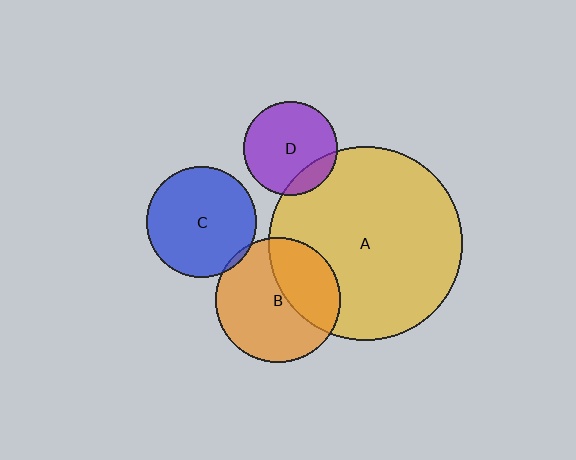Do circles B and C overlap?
Yes.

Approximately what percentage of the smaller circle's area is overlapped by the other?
Approximately 5%.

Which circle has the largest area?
Circle A (yellow).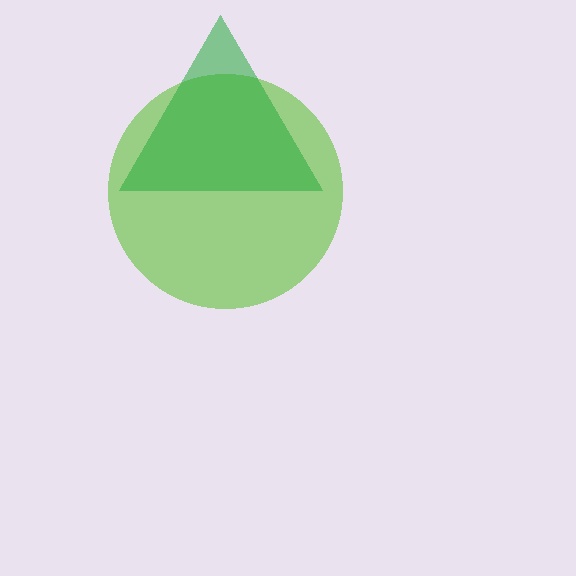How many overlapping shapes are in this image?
There are 2 overlapping shapes in the image.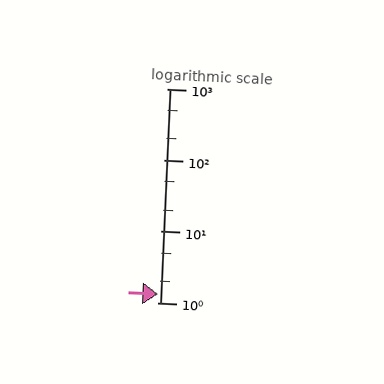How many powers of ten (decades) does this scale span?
The scale spans 3 decades, from 1 to 1000.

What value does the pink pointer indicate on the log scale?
The pointer indicates approximately 1.3.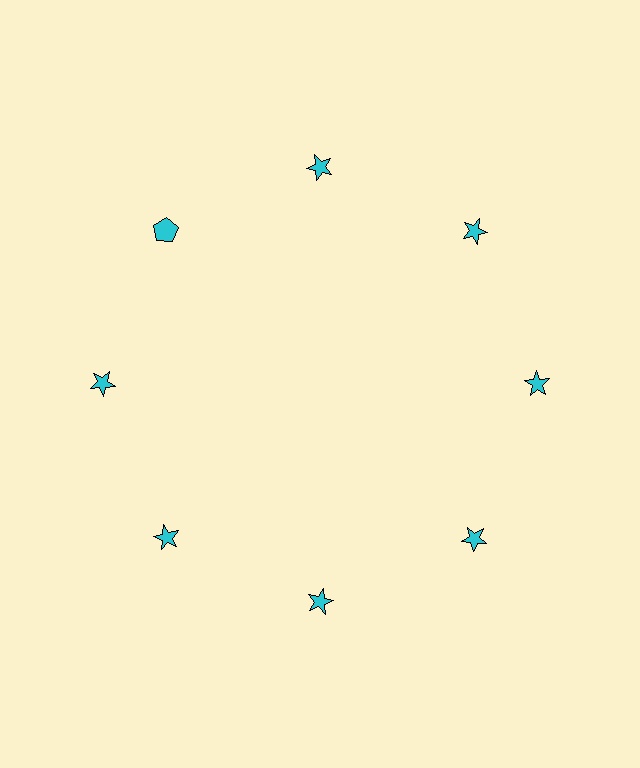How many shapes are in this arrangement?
There are 8 shapes arranged in a ring pattern.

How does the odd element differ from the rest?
It has a different shape: pentagon instead of star.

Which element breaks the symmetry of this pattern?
The cyan pentagon at roughly the 10 o'clock position breaks the symmetry. All other shapes are cyan stars.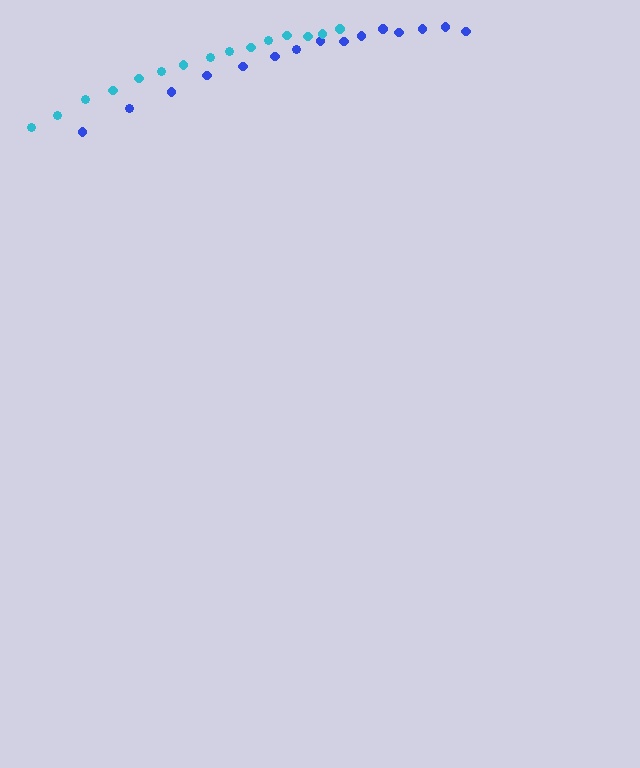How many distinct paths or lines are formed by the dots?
There are 2 distinct paths.